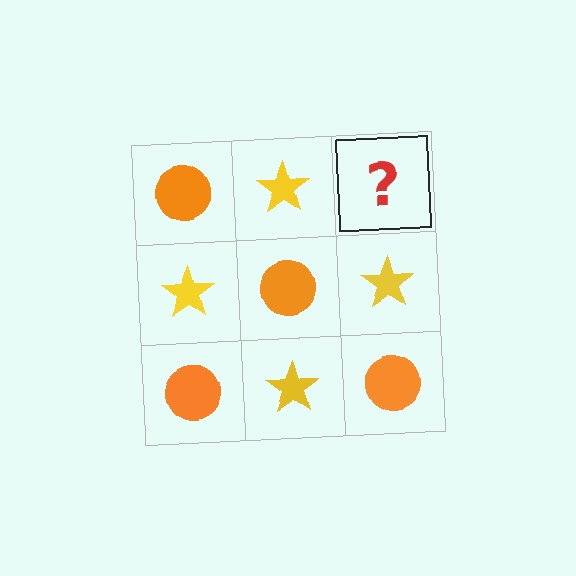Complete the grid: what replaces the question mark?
The question mark should be replaced with an orange circle.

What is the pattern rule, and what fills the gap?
The rule is that it alternates orange circle and yellow star in a checkerboard pattern. The gap should be filled with an orange circle.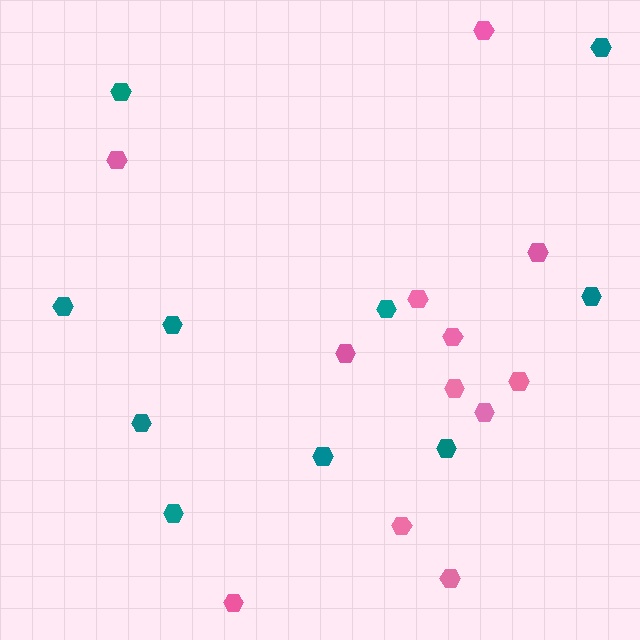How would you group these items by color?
There are 2 groups: one group of teal hexagons (10) and one group of pink hexagons (12).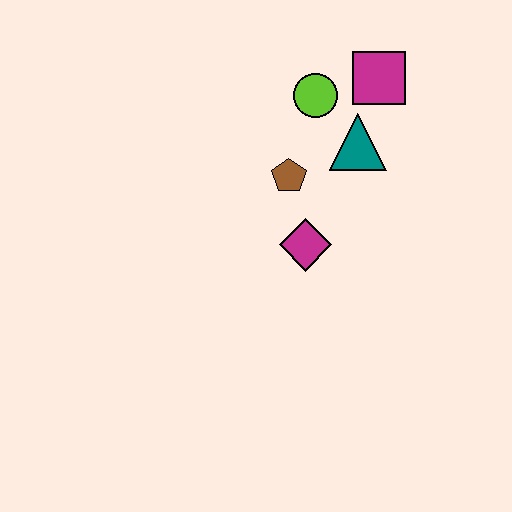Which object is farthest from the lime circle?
The magenta diamond is farthest from the lime circle.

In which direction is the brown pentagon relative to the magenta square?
The brown pentagon is below the magenta square.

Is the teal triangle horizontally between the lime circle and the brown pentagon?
No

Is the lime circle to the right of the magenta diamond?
Yes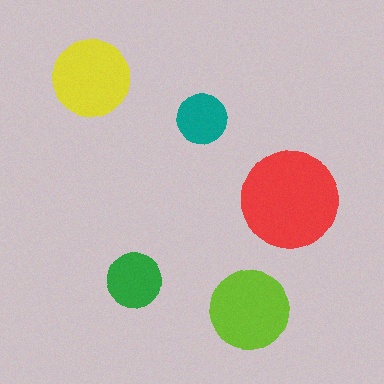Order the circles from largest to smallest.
the red one, the lime one, the yellow one, the green one, the teal one.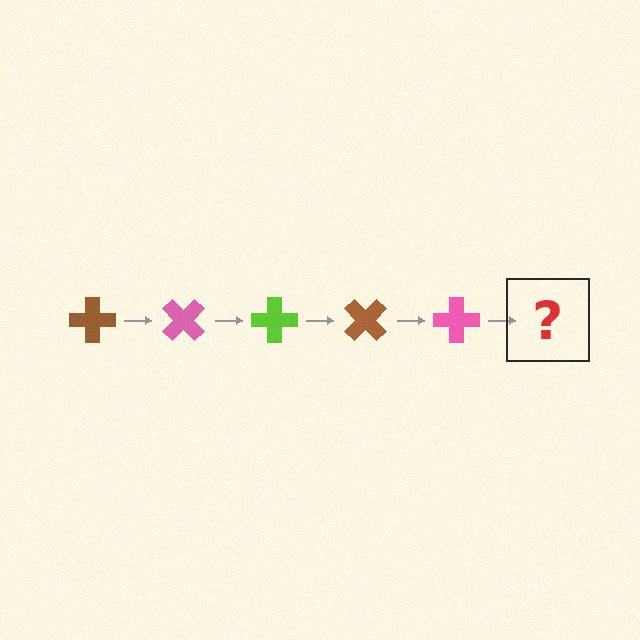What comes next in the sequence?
The next element should be a lime cross, rotated 225 degrees from the start.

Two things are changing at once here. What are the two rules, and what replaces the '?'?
The two rules are that it rotates 45 degrees each step and the color cycles through brown, pink, and lime. The '?' should be a lime cross, rotated 225 degrees from the start.